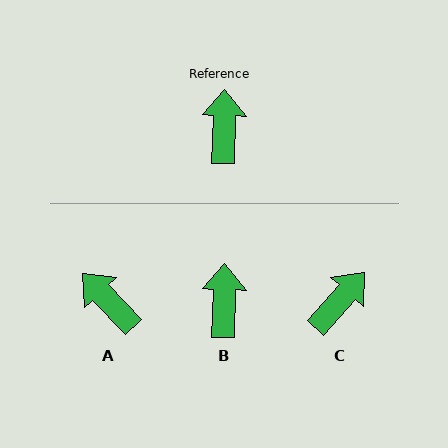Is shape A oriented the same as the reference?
No, it is off by about 45 degrees.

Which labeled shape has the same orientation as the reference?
B.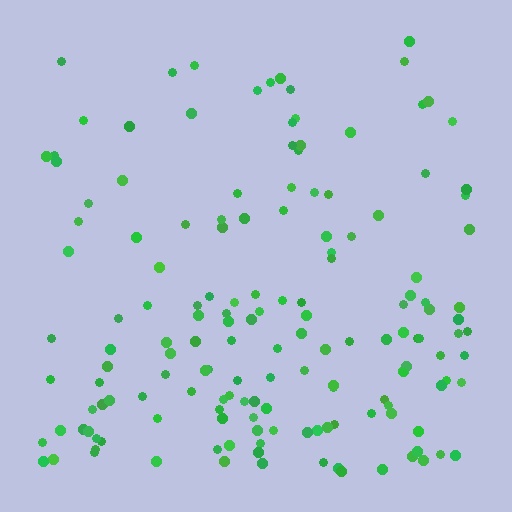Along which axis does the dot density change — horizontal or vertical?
Vertical.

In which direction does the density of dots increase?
From top to bottom, with the bottom side densest.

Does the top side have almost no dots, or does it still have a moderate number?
Still a moderate number, just noticeably fewer than the bottom.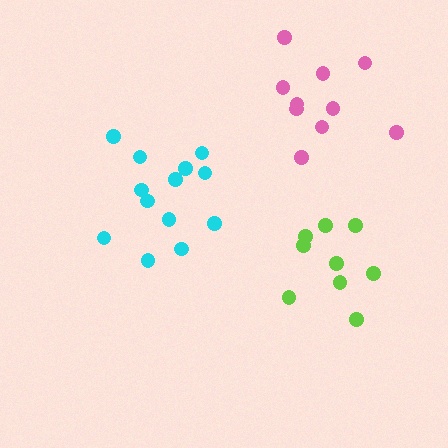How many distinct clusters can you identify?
There are 3 distinct clusters.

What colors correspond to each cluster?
The clusters are colored: cyan, pink, lime.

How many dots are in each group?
Group 1: 13 dots, Group 2: 10 dots, Group 3: 9 dots (32 total).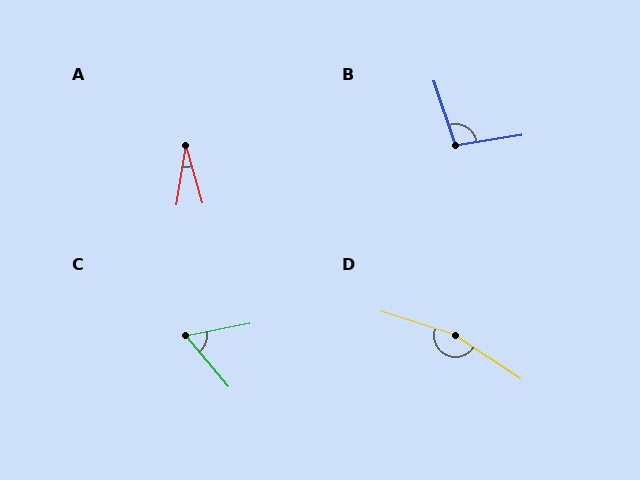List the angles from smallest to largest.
A (25°), C (61°), B (99°), D (165°).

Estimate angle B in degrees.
Approximately 99 degrees.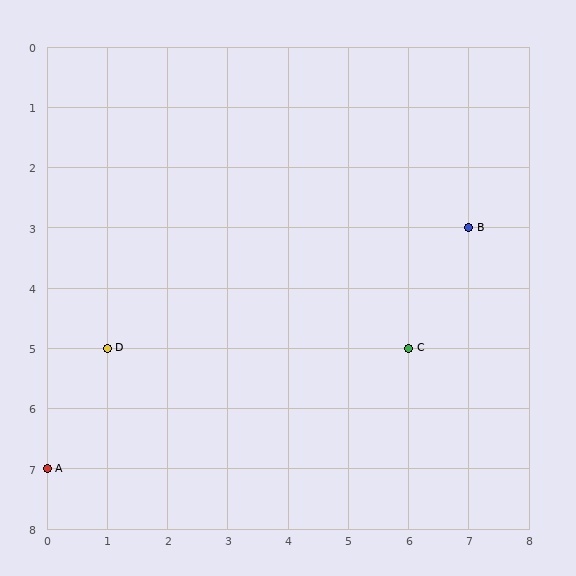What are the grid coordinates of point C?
Point C is at grid coordinates (6, 5).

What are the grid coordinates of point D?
Point D is at grid coordinates (1, 5).